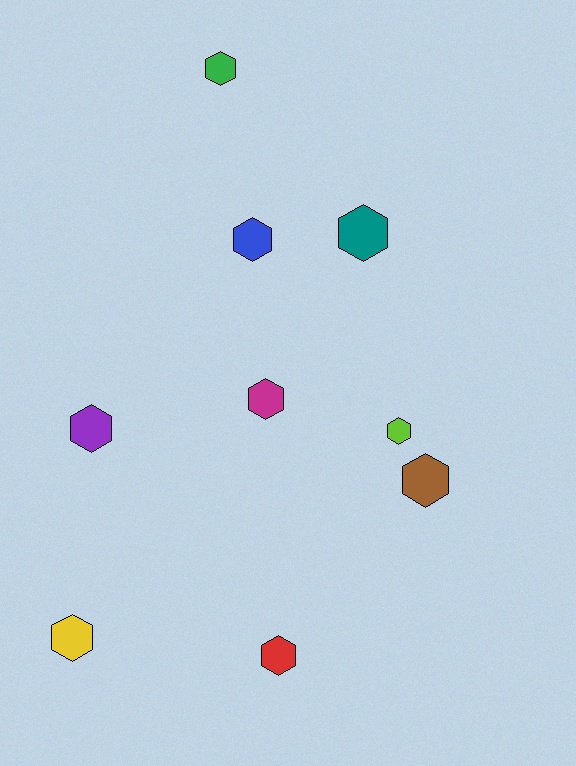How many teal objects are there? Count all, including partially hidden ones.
There is 1 teal object.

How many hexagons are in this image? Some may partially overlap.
There are 9 hexagons.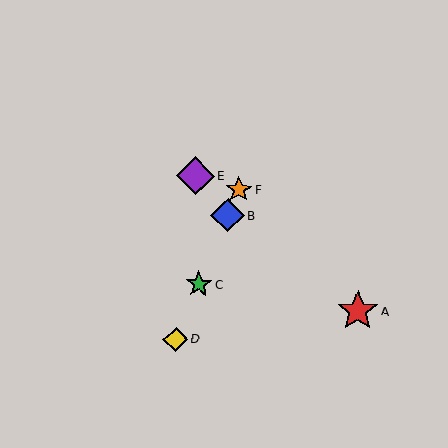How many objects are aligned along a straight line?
4 objects (B, C, D, F) are aligned along a straight line.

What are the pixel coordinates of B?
Object B is at (228, 215).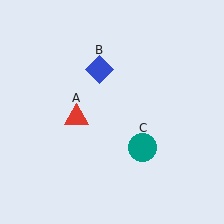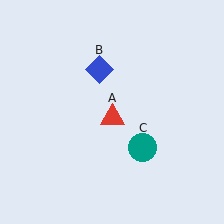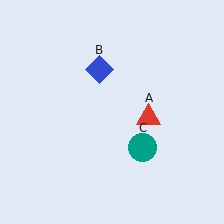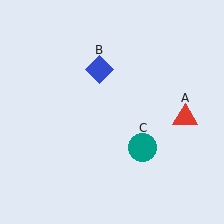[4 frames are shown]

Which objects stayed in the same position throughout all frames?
Blue diamond (object B) and teal circle (object C) remained stationary.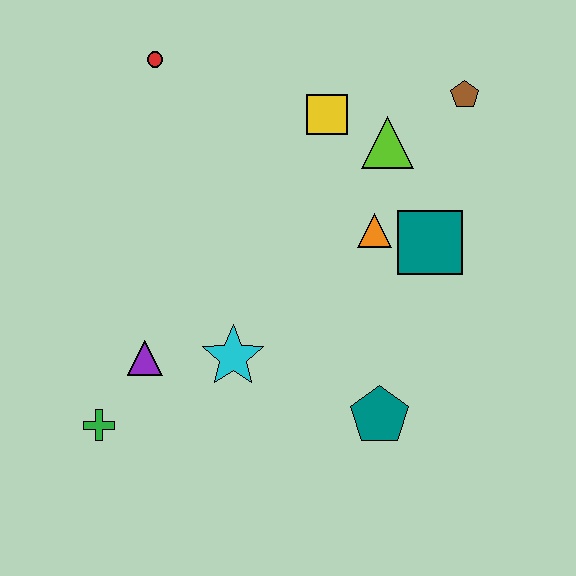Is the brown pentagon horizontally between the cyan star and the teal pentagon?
No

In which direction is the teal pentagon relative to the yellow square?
The teal pentagon is below the yellow square.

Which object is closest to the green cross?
The purple triangle is closest to the green cross.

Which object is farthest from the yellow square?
The green cross is farthest from the yellow square.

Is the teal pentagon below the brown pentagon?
Yes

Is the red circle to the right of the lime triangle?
No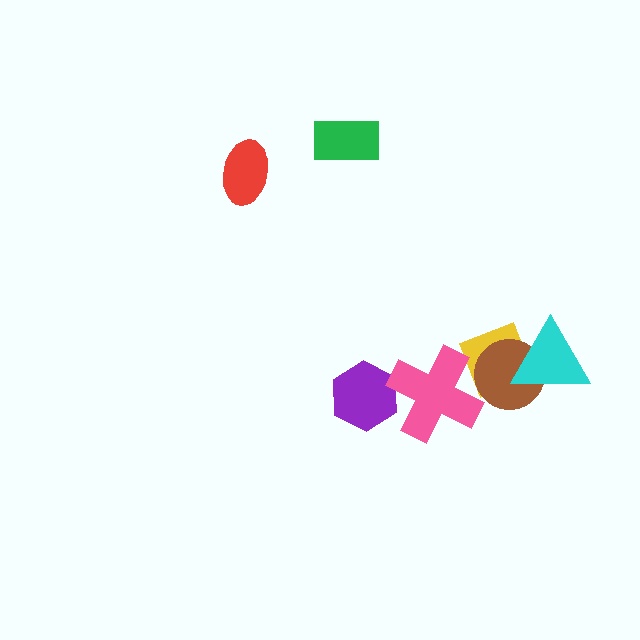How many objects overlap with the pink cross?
1 object overlaps with the pink cross.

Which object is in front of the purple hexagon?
The pink cross is in front of the purple hexagon.